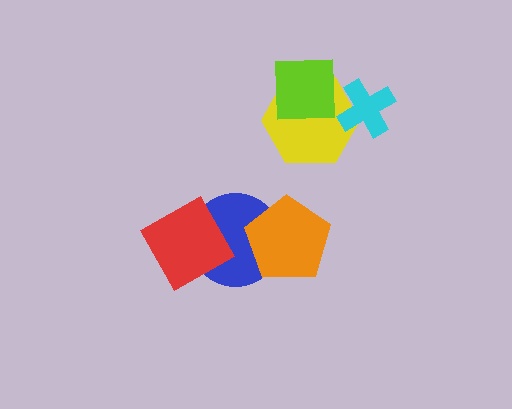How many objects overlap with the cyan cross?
1 object overlaps with the cyan cross.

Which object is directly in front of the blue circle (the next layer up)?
The red diamond is directly in front of the blue circle.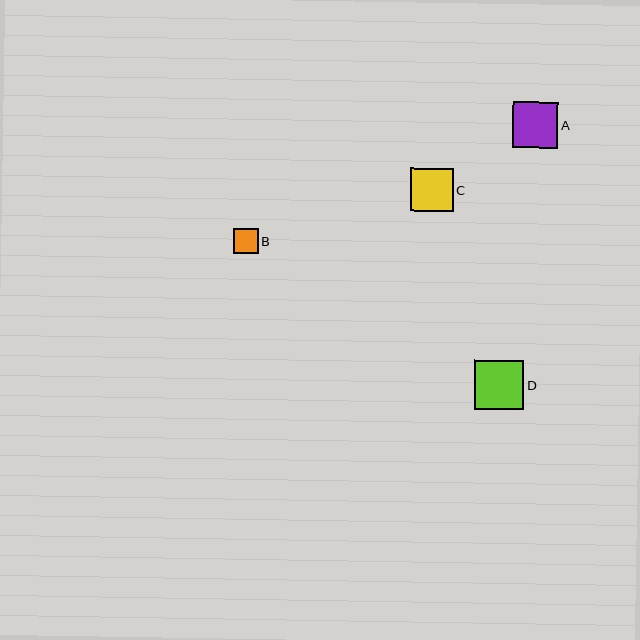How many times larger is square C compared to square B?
Square C is approximately 1.7 times the size of square B.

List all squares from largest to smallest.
From largest to smallest: D, A, C, B.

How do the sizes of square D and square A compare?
Square D and square A are approximately the same size.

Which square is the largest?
Square D is the largest with a size of approximately 49 pixels.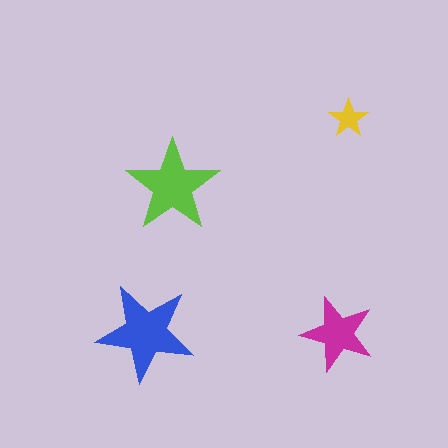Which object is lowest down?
The magenta star is bottommost.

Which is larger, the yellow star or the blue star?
The blue one.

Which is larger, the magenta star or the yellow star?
The magenta one.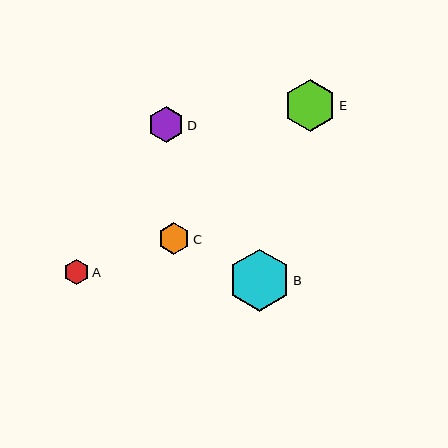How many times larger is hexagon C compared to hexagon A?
Hexagon C is approximately 1.3 times the size of hexagon A.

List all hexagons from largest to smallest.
From largest to smallest: B, E, D, C, A.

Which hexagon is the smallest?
Hexagon A is the smallest with a size of approximately 25 pixels.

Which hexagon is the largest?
Hexagon B is the largest with a size of approximately 62 pixels.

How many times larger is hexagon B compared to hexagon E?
Hexagon B is approximately 1.2 times the size of hexagon E.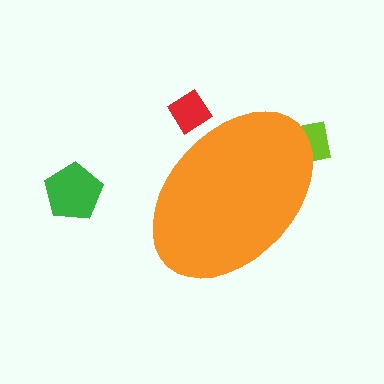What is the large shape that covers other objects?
An orange ellipse.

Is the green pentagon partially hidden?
No, the green pentagon is fully visible.